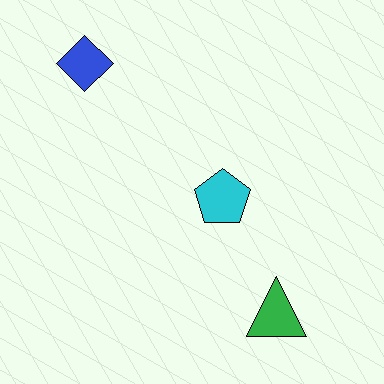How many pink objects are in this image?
There are no pink objects.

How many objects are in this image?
There are 3 objects.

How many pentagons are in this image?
There is 1 pentagon.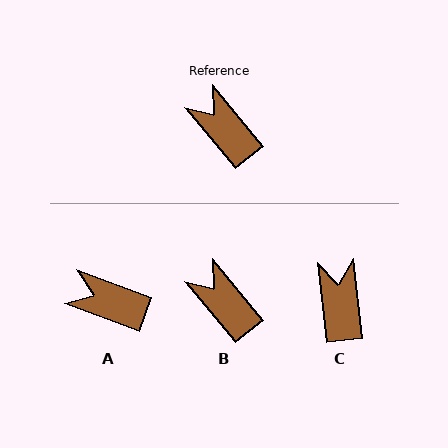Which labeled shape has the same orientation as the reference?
B.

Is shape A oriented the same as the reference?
No, it is off by about 31 degrees.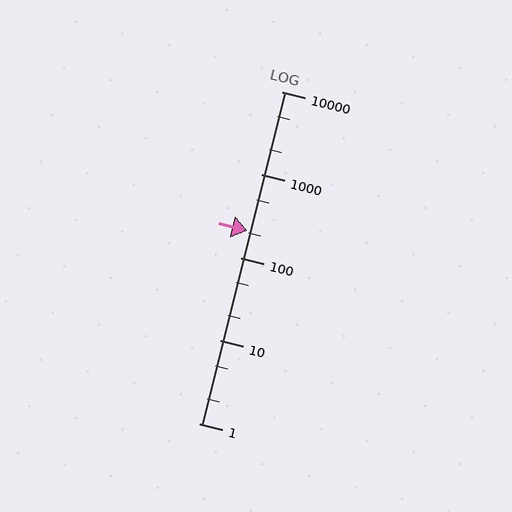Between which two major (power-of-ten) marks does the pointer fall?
The pointer is between 100 and 1000.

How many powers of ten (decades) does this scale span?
The scale spans 4 decades, from 1 to 10000.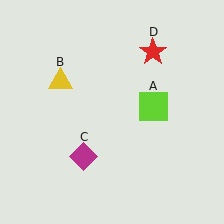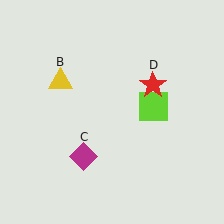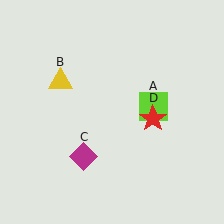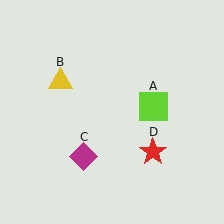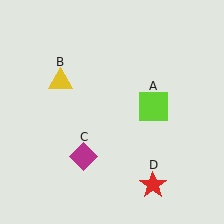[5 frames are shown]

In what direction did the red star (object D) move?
The red star (object D) moved down.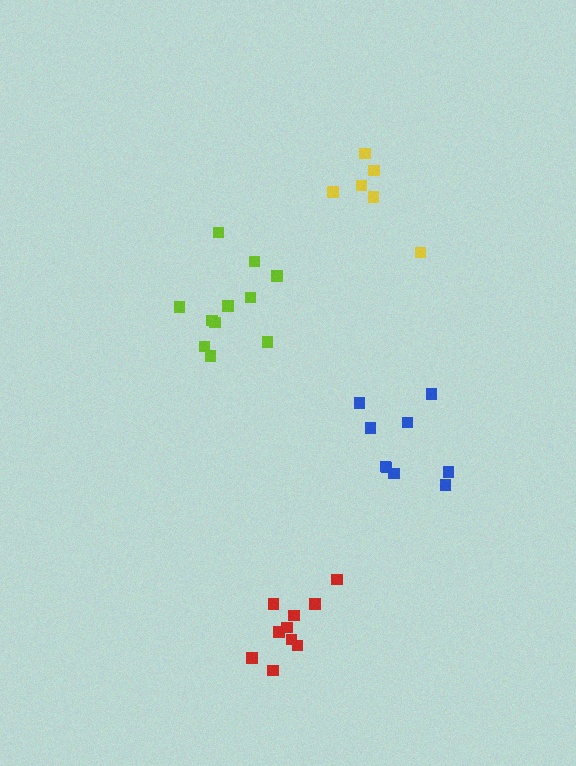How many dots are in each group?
Group 1: 11 dots, Group 2: 10 dots, Group 3: 9 dots, Group 4: 6 dots (36 total).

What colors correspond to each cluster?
The clusters are colored: lime, red, blue, yellow.